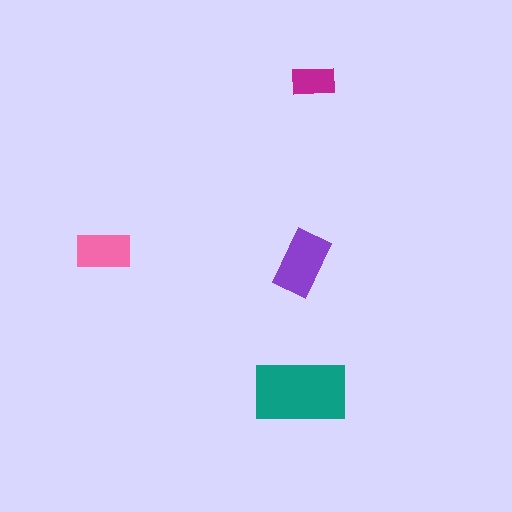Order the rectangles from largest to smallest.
the teal one, the purple one, the pink one, the magenta one.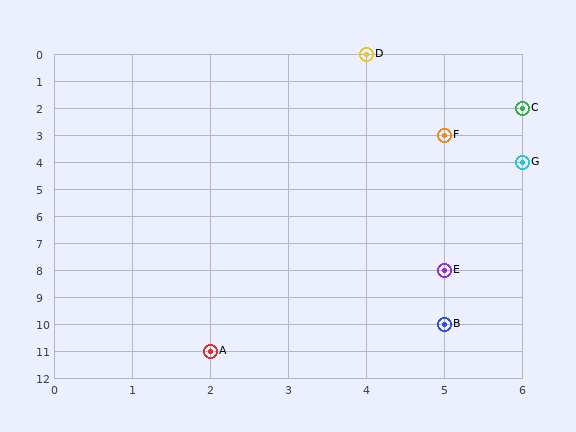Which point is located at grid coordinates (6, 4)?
Point G is at (6, 4).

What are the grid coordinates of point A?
Point A is at grid coordinates (2, 11).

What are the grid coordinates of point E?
Point E is at grid coordinates (5, 8).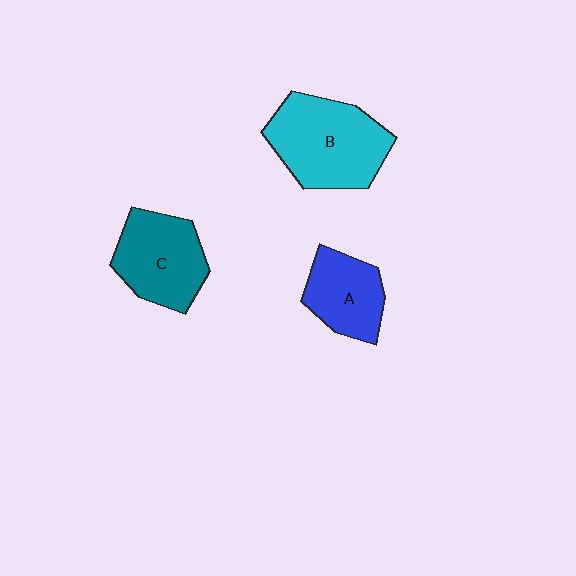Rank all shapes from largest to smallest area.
From largest to smallest: B (cyan), C (teal), A (blue).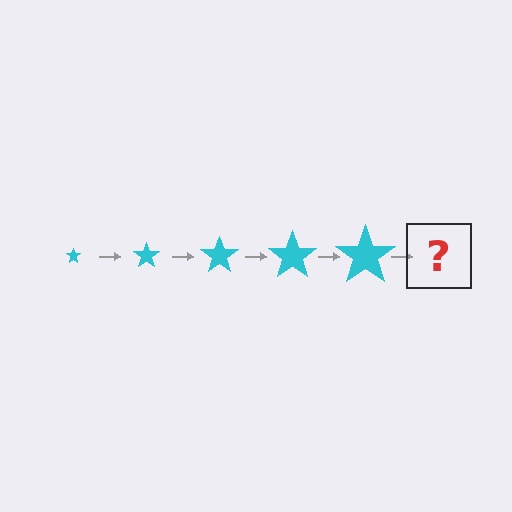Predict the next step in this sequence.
The next step is a cyan star, larger than the previous one.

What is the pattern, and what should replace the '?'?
The pattern is that the star gets progressively larger each step. The '?' should be a cyan star, larger than the previous one.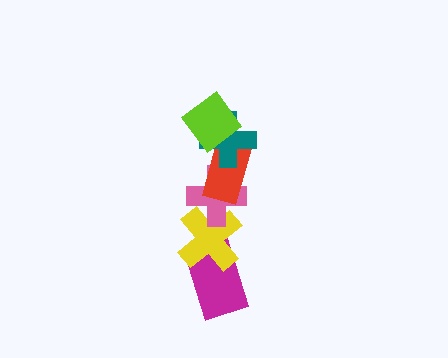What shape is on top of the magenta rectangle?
The yellow cross is on top of the magenta rectangle.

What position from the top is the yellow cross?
The yellow cross is 5th from the top.